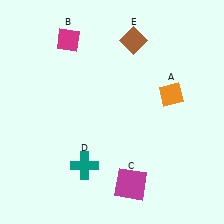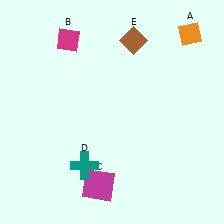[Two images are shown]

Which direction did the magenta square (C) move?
The magenta square (C) moved left.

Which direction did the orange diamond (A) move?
The orange diamond (A) moved up.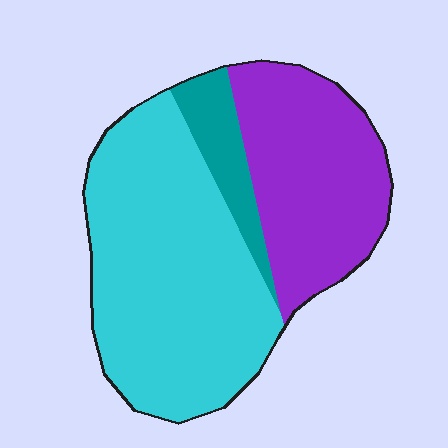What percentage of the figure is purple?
Purple covers 35% of the figure.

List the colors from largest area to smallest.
From largest to smallest: cyan, purple, teal.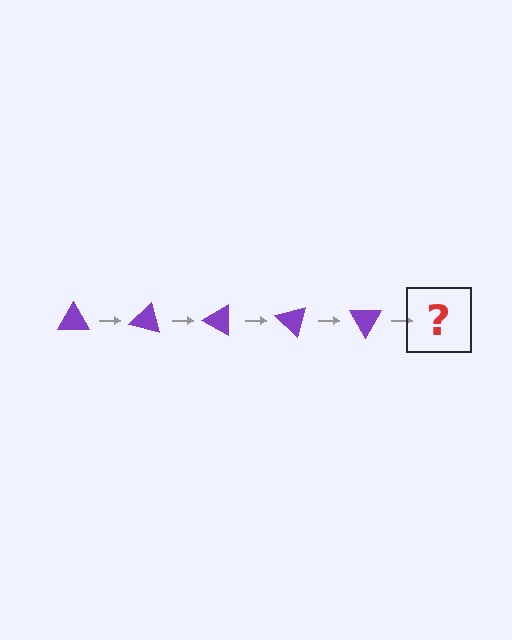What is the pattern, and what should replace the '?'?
The pattern is that the triangle rotates 15 degrees each step. The '?' should be a purple triangle rotated 75 degrees.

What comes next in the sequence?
The next element should be a purple triangle rotated 75 degrees.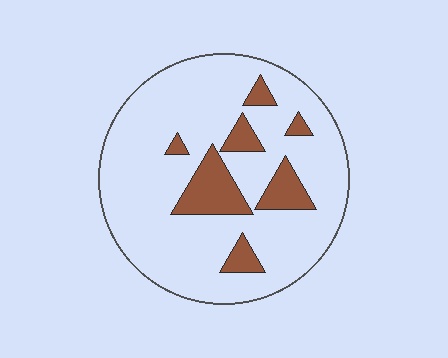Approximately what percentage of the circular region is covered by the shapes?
Approximately 15%.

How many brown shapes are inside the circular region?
7.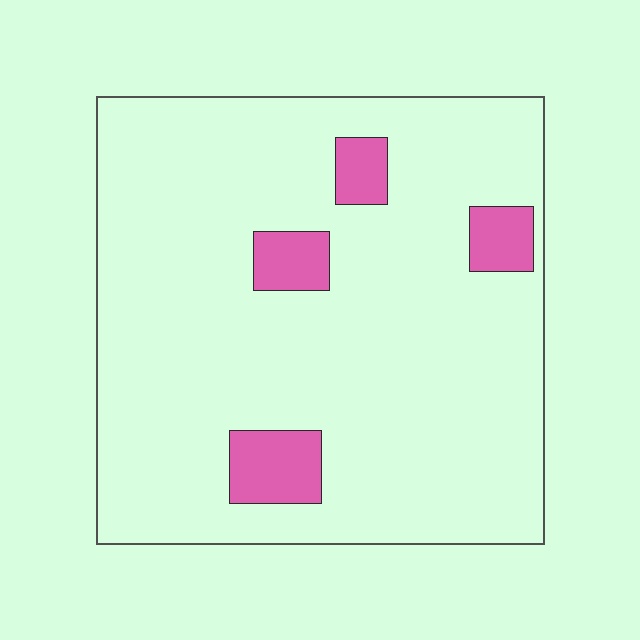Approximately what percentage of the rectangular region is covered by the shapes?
Approximately 10%.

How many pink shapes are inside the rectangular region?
4.